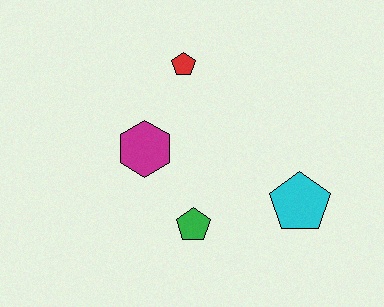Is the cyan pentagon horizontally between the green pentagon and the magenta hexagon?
No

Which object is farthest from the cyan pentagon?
The red pentagon is farthest from the cyan pentagon.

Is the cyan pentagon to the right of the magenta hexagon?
Yes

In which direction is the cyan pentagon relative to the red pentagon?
The cyan pentagon is below the red pentagon.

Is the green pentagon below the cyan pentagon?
Yes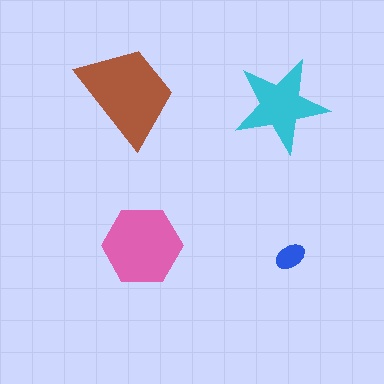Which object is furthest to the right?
The blue ellipse is rightmost.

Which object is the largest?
The brown trapezoid.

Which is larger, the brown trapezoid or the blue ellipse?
The brown trapezoid.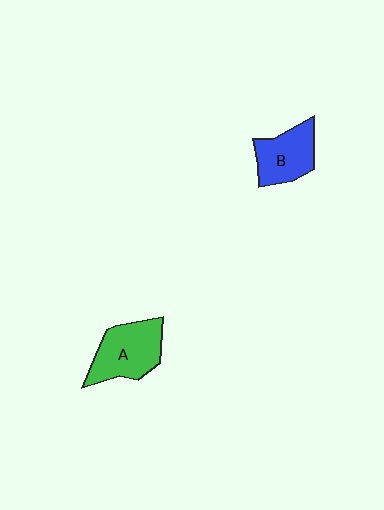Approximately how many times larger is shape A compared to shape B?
Approximately 1.2 times.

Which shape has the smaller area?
Shape B (blue).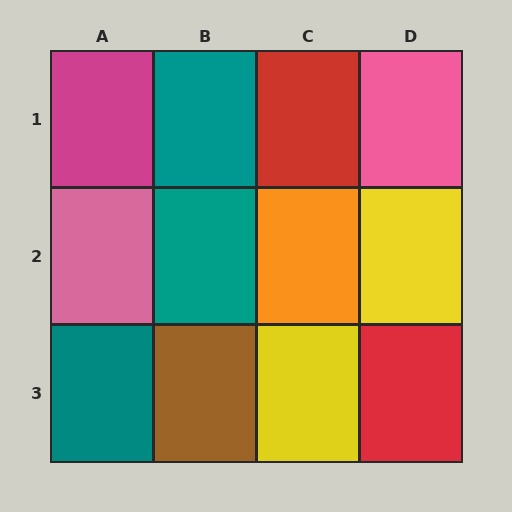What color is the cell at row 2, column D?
Yellow.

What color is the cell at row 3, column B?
Brown.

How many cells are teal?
3 cells are teal.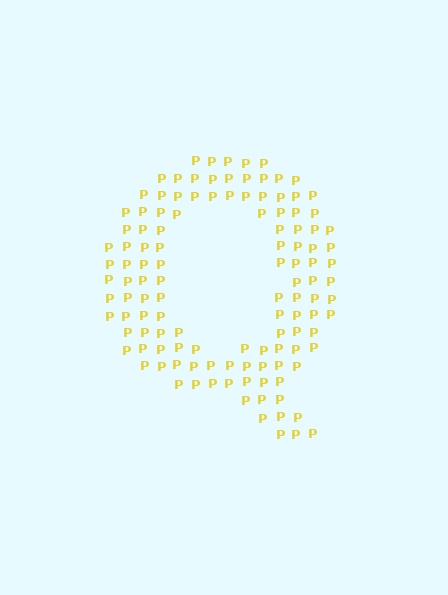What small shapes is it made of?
It is made of small letter P's.